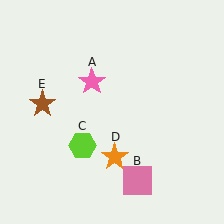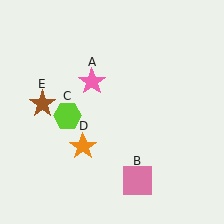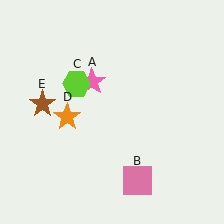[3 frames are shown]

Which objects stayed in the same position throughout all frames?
Pink star (object A) and pink square (object B) and brown star (object E) remained stationary.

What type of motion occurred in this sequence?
The lime hexagon (object C), orange star (object D) rotated clockwise around the center of the scene.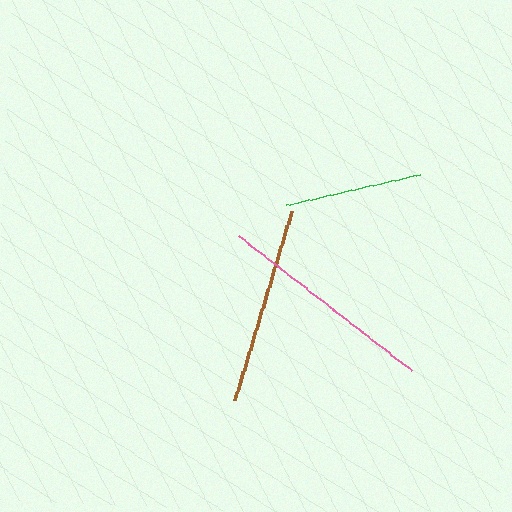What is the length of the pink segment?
The pink segment is approximately 219 pixels long.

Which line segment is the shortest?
The green line is the shortest at approximately 137 pixels.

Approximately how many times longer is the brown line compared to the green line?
The brown line is approximately 1.5 times the length of the green line.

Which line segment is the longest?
The pink line is the longest at approximately 219 pixels.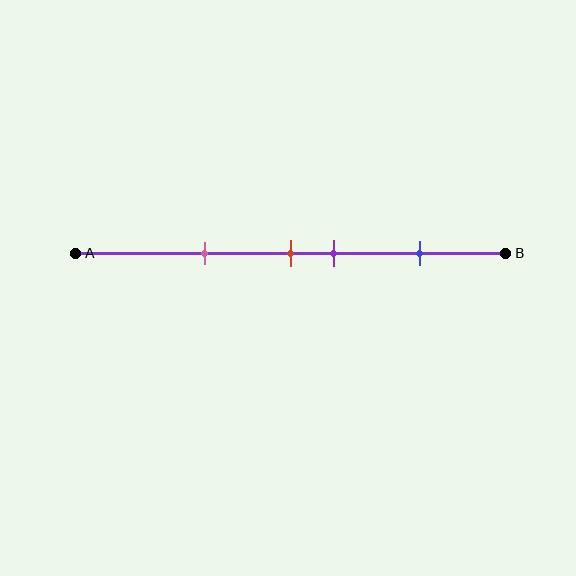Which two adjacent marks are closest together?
The red and purple marks are the closest adjacent pair.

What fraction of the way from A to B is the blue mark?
The blue mark is approximately 80% (0.8) of the way from A to B.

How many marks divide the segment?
There are 4 marks dividing the segment.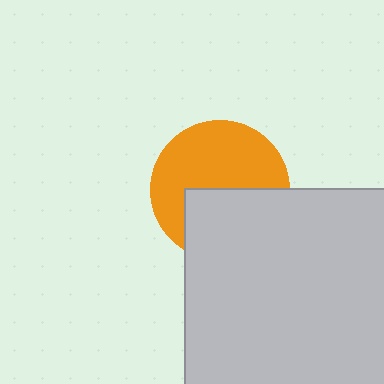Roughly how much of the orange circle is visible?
About half of it is visible (roughly 58%).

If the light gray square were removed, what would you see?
You would see the complete orange circle.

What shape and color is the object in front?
The object in front is a light gray square.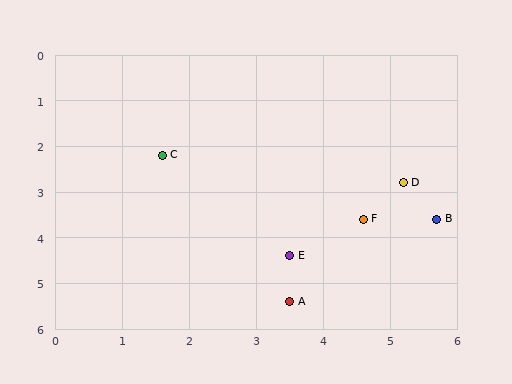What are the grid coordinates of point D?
Point D is at approximately (5.2, 2.8).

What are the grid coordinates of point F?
Point F is at approximately (4.6, 3.6).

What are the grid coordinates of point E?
Point E is at approximately (3.5, 4.4).